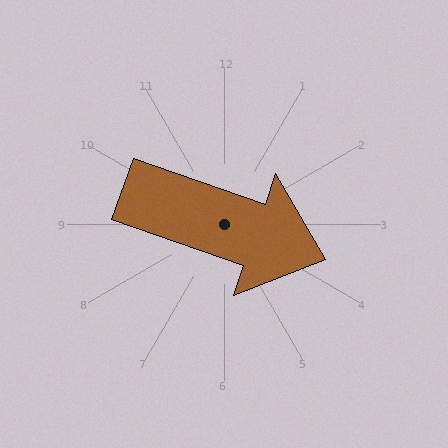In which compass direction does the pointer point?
East.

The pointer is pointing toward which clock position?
Roughly 4 o'clock.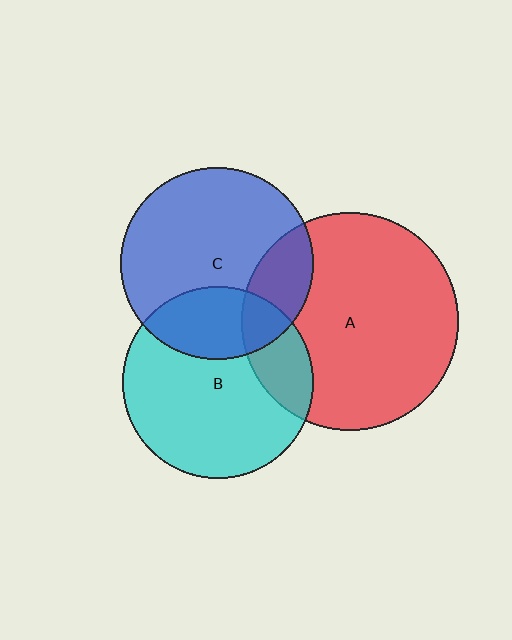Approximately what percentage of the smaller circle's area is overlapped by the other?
Approximately 20%.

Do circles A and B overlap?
Yes.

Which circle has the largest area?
Circle A (red).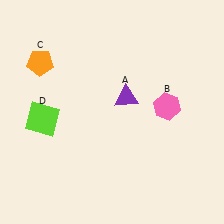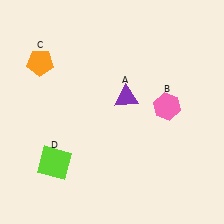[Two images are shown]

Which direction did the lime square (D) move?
The lime square (D) moved down.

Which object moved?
The lime square (D) moved down.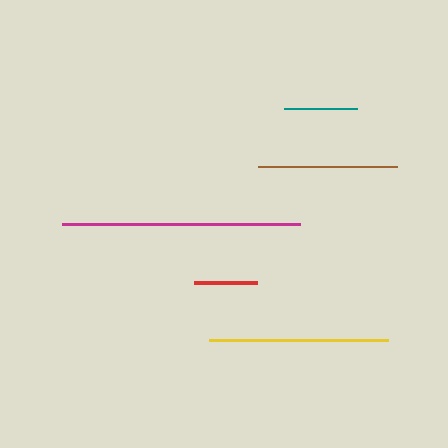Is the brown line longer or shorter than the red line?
The brown line is longer than the red line.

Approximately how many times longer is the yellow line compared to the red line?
The yellow line is approximately 2.9 times the length of the red line.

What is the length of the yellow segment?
The yellow segment is approximately 179 pixels long.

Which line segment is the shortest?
The red line is the shortest at approximately 63 pixels.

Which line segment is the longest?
The magenta line is the longest at approximately 237 pixels.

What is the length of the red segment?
The red segment is approximately 63 pixels long.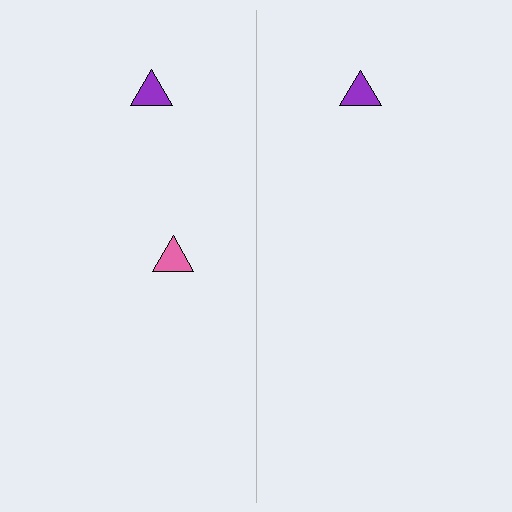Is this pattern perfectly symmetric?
No, the pattern is not perfectly symmetric. A pink triangle is missing from the right side.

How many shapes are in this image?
There are 3 shapes in this image.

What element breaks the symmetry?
A pink triangle is missing from the right side.